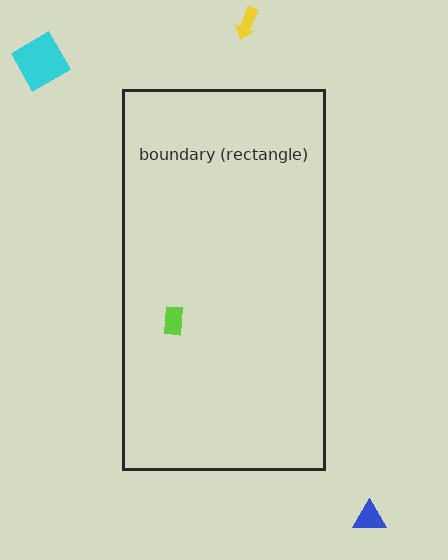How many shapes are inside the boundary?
1 inside, 3 outside.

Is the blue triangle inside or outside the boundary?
Outside.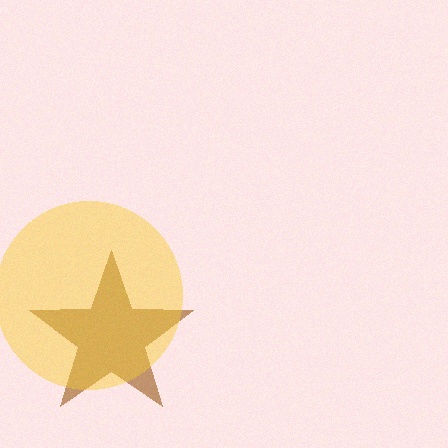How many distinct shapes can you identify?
There are 2 distinct shapes: a brown star, a yellow circle.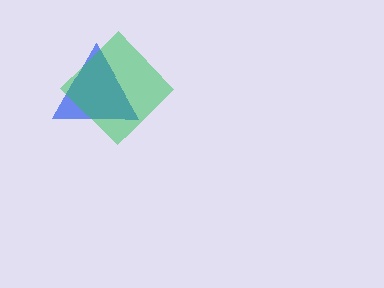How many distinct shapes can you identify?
There are 2 distinct shapes: a blue triangle, a green diamond.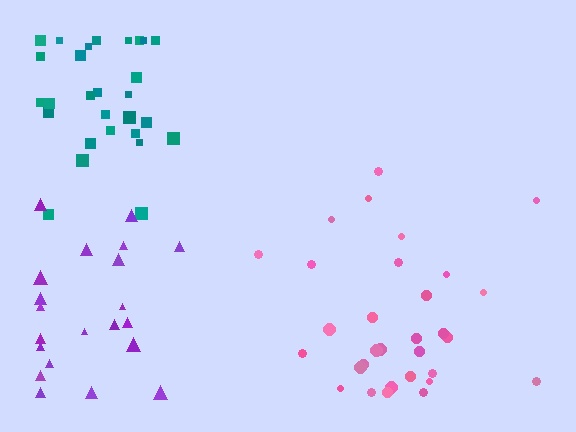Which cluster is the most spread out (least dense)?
Purple.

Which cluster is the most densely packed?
Pink.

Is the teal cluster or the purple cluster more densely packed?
Teal.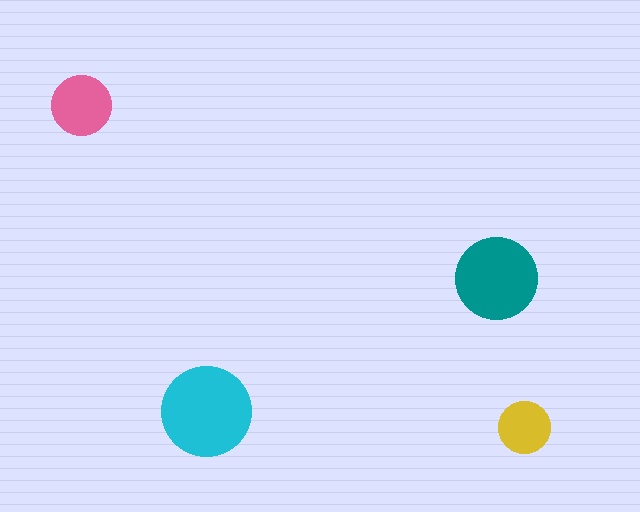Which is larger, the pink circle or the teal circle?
The teal one.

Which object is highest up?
The pink circle is topmost.